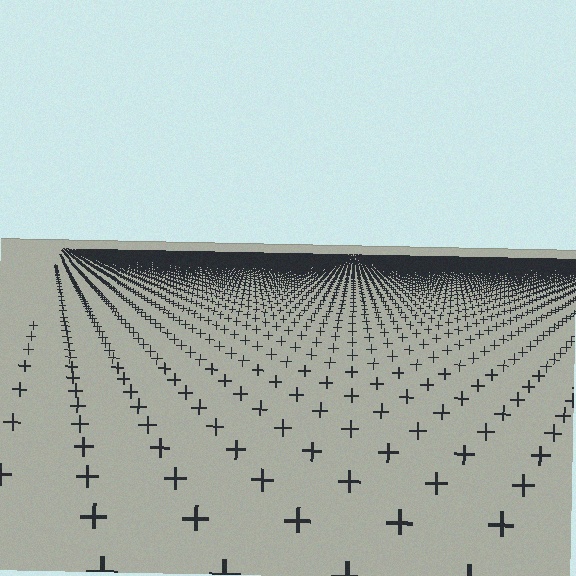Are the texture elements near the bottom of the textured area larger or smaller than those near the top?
Larger. Near the bottom, elements are closer to the viewer and appear at a bigger on-screen size.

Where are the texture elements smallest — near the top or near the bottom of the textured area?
Near the top.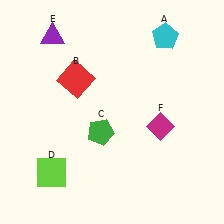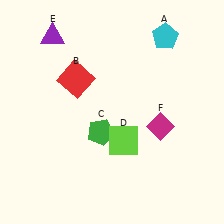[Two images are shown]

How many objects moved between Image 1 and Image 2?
1 object moved between the two images.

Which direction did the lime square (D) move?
The lime square (D) moved right.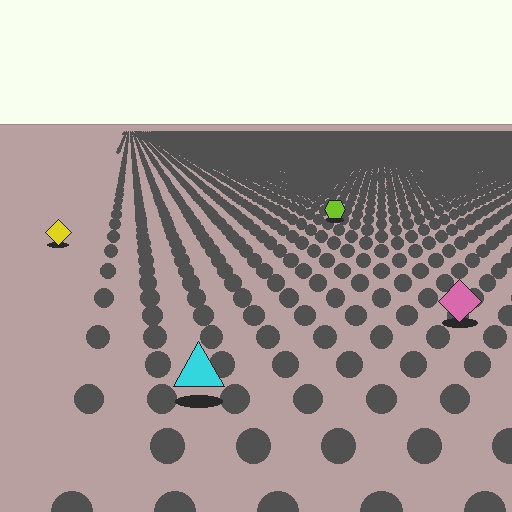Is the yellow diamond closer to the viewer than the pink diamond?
No. The pink diamond is closer — you can tell from the texture gradient: the ground texture is coarser near it.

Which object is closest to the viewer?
The cyan triangle is closest. The texture marks near it are larger and more spread out.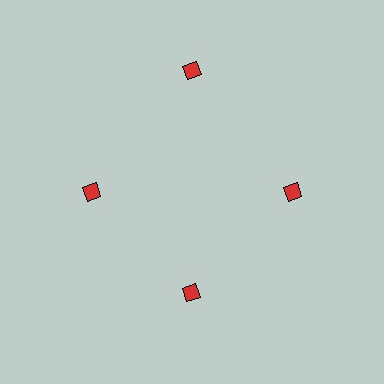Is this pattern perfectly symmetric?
No. The 4 red diamonds are arranged in a ring, but one element near the 12 o'clock position is pushed outward from the center, breaking the 4-fold rotational symmetry.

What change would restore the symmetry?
The symmetry would be restored by moving it inward, back onto the ring so that all 4 diamonds sit at equal angles and equal distance from the center.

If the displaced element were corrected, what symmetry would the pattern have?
It would have 4-fold rotational symmetry — the pattern would map onto itself every 90 degrees.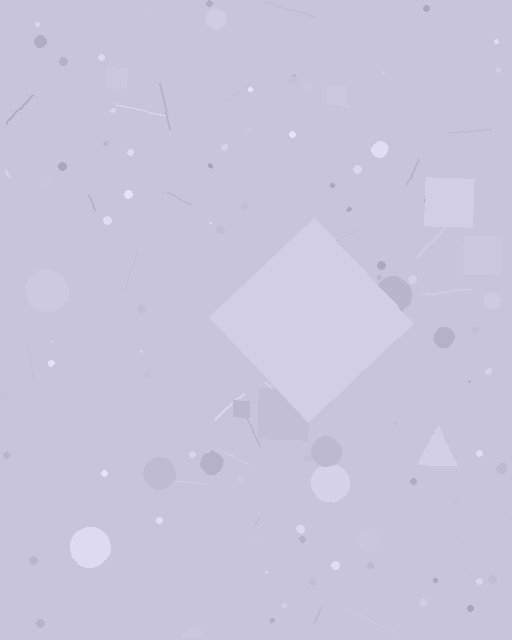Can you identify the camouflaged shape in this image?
The camouflaged shape is a diamond.